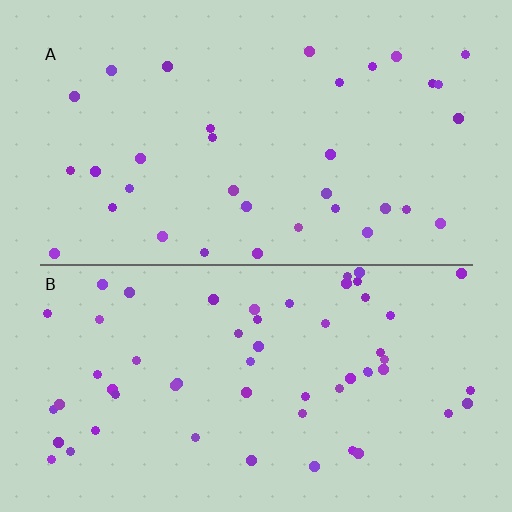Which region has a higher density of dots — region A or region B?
B (the bottom).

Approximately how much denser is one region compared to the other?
Approximately 1.7× — region B over region A.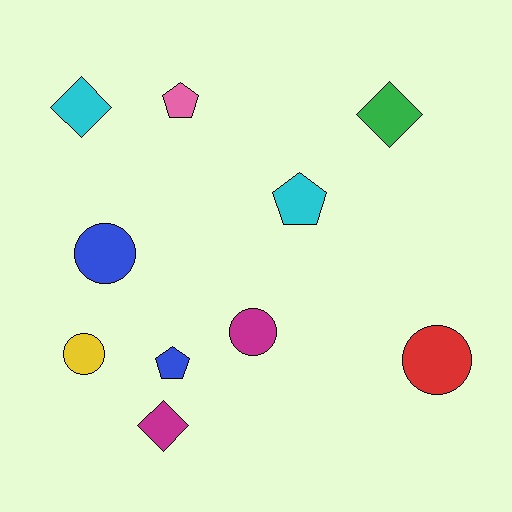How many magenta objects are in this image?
There are 2 magenta objects.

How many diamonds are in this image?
There are 3 diamonds.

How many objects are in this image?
There are 10 objects.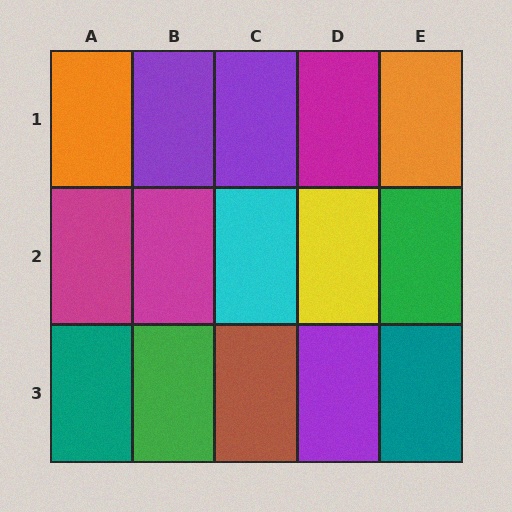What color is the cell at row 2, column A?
Magenta.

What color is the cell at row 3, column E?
Teal.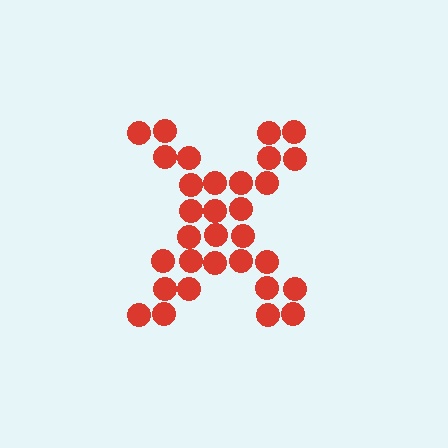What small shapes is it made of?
It is made of small circles.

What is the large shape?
The large shape is the letter X.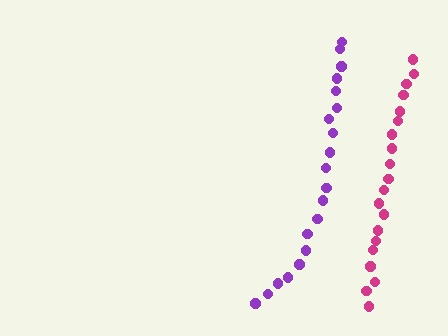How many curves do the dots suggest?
There are 2 distinct paths.